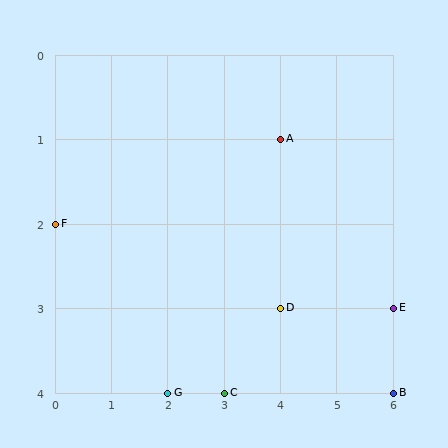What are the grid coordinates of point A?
Point A is at grid coordinates (4, 1).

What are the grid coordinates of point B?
Point B is at grid coordinates (6, 4).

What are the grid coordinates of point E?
Point E is at grid coordinates (6, 3).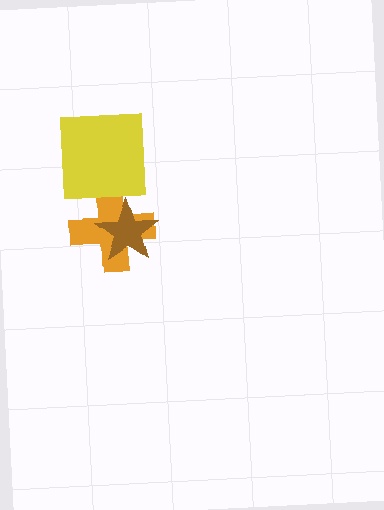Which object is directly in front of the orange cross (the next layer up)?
The brown star is directly in front of the orange cross.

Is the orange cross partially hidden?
Yes, it is partially covered by another shape.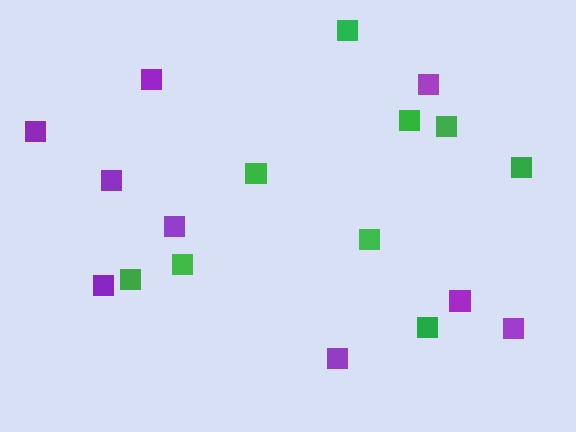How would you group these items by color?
There are 2 groups: one group of purple squares (9) and one group of green squares (9).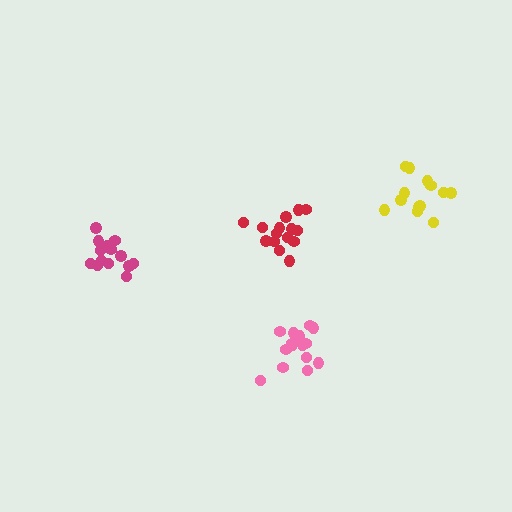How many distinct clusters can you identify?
There are 4 distinct clusters.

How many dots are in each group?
Group 1: 15 dots, Group 2: 16 dots, Group 3: 14 dots, Group 4: 14 dots (59 total).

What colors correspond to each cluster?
The clusters are colored: red, pink, yellow, magenta.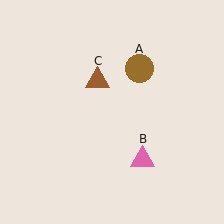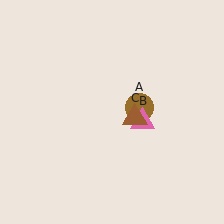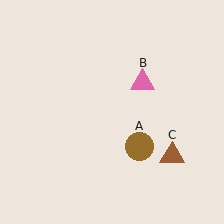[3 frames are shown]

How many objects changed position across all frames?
3 objects changed position: brown circle (object A), pink triangle (object B), brown triangle (object C).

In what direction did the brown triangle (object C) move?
The brown triangle (object C) moved down and to the right.